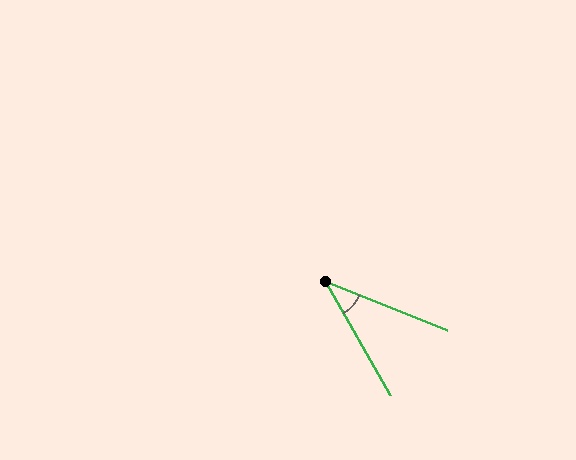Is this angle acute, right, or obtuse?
It is acute.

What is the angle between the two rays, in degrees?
Approximately 38 degrees.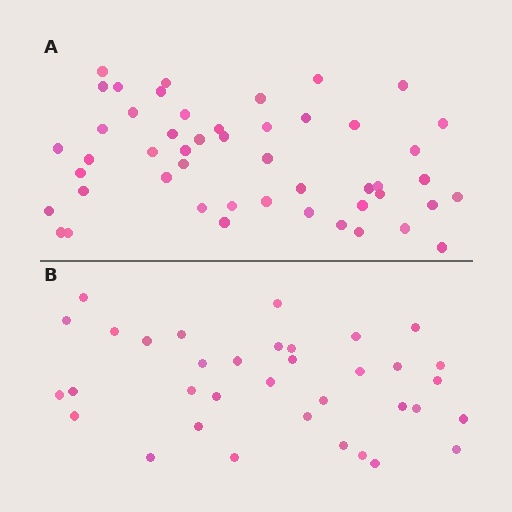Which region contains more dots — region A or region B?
Region A (the top region) has more dots.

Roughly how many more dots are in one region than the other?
Region A has approximately 15 more dots than region B.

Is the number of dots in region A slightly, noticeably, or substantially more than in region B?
Region A has noticeably more, but not dramatically so. The ratio is roughly 1.4 to 1.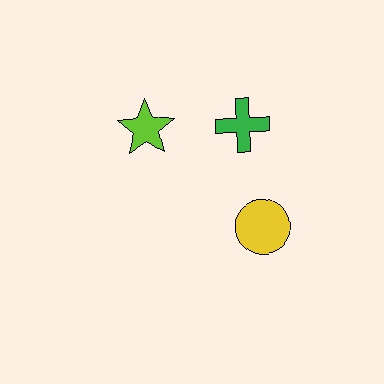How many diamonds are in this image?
There are no diamonds.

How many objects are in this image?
There are 3 objects.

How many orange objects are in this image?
There are no orange objects.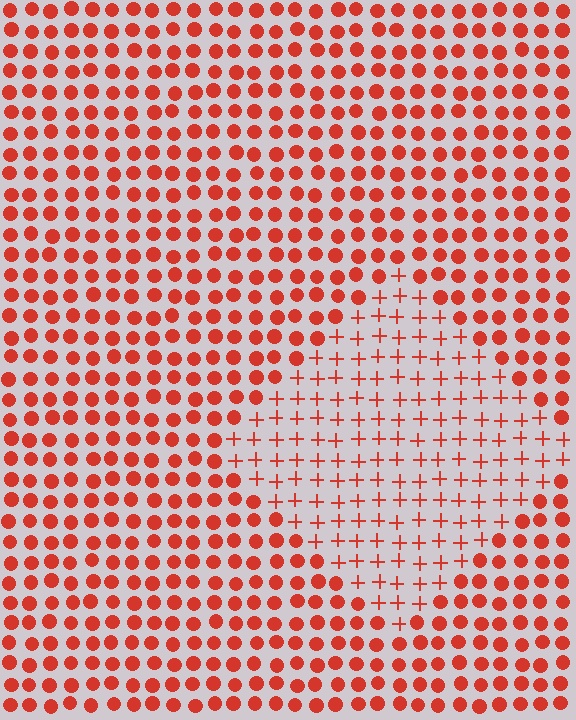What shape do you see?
I see a diamond.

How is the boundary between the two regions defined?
The boundary is defined by a change in element shape: plus signs inside vs. circles outside. All elements share the same color and spacing.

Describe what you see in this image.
The image is filled with small red elements arranged in a uniform grid. A diamond-shaped region contains plus signs, while the surrounding area contains circles. The boundary is defined purely by the change in element shape.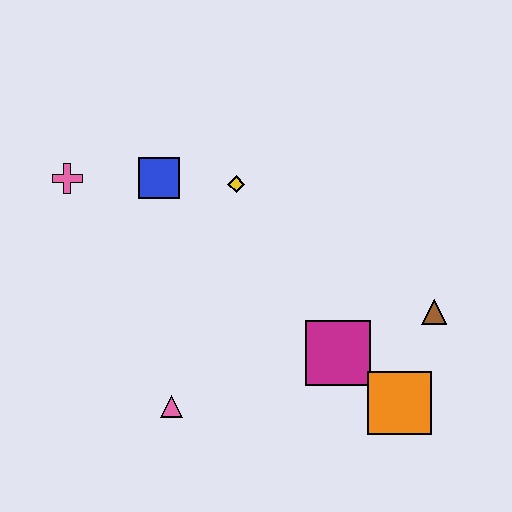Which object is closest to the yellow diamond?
The blue square is closest to the yellow diamond.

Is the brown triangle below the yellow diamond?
Yes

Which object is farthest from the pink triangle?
The brown triangle is farthest from the pink triangle.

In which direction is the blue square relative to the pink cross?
The blue square is to the right of the pink cross.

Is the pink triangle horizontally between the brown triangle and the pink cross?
Yes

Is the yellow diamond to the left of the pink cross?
No